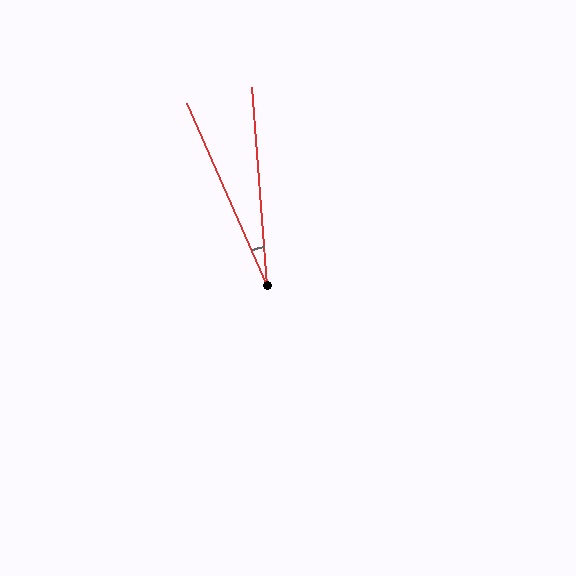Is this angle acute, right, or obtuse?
It is acute.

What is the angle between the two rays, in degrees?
Approximately 19 degrees.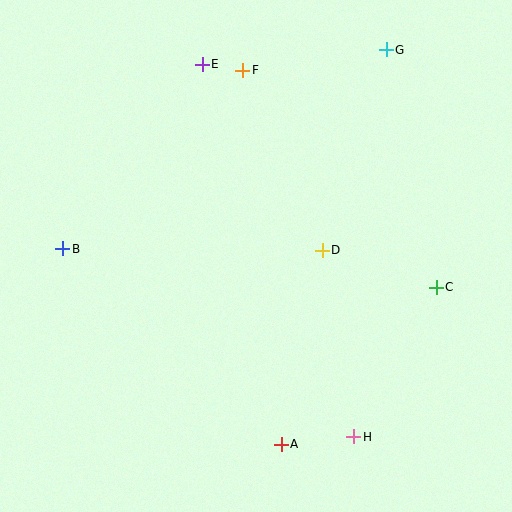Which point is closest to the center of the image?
Point D at (322, 250) is closest to the center.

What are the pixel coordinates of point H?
Point H is at (354, 437).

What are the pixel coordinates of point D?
Point D is at (322, 250).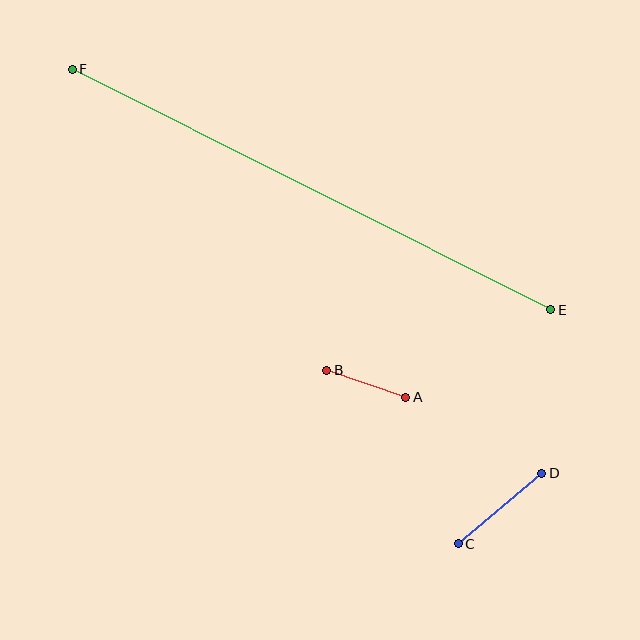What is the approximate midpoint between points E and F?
The midpoint is at approximately (311, 190) pixels.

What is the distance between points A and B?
The distance is approximately 84 pixels.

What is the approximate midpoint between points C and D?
The midpoint is at approximately (500, 509) pixels.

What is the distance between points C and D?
The distance is approximately 110 pixels.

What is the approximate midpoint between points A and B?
The midpoint is at approximately (366, 384) pixels.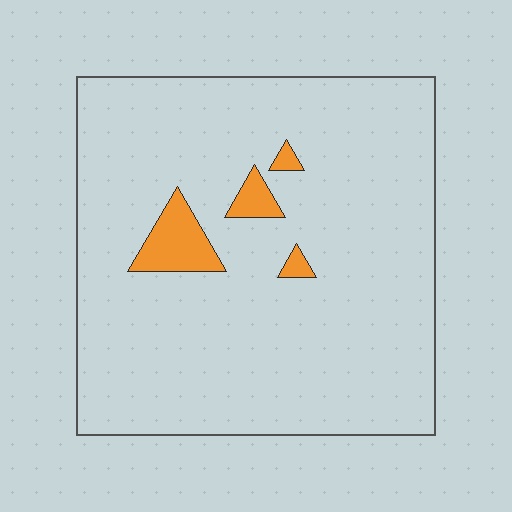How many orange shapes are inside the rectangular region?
4.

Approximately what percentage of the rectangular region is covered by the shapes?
Approximately 5%.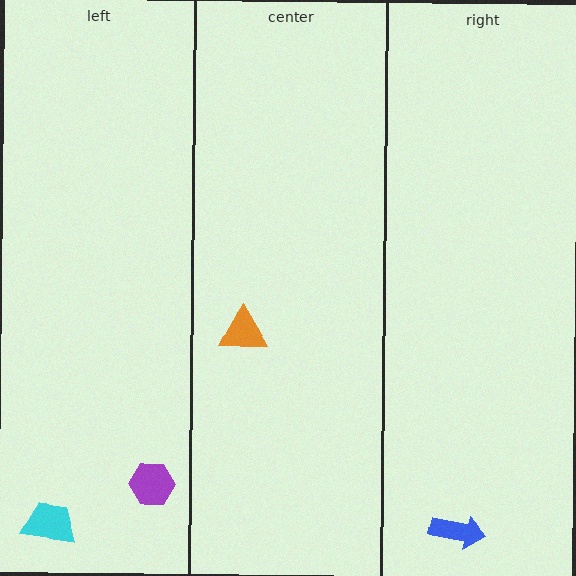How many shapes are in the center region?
1.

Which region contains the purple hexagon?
The left region.